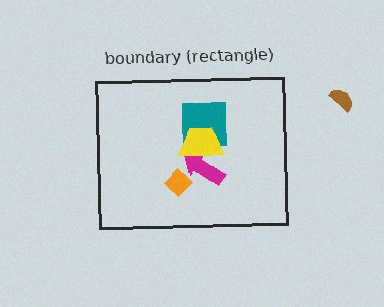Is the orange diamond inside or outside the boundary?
Inside.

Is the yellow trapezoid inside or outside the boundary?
Inside.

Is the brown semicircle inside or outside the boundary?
Outside.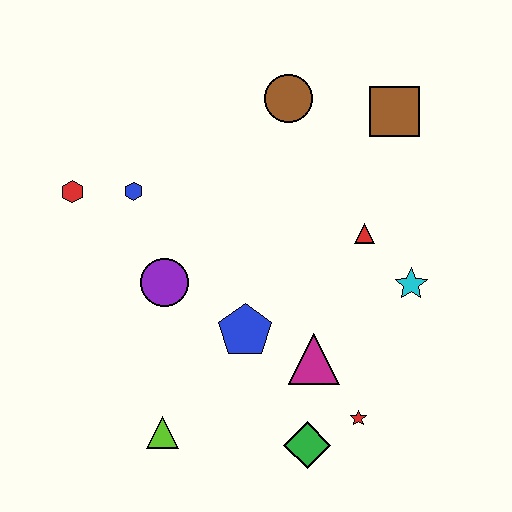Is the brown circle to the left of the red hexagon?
No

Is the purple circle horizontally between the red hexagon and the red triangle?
Yes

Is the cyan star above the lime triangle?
Yes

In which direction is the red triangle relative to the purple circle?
The red triangle is to the right of the purple circle.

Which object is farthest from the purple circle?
The brown square is farthest from the purple circle.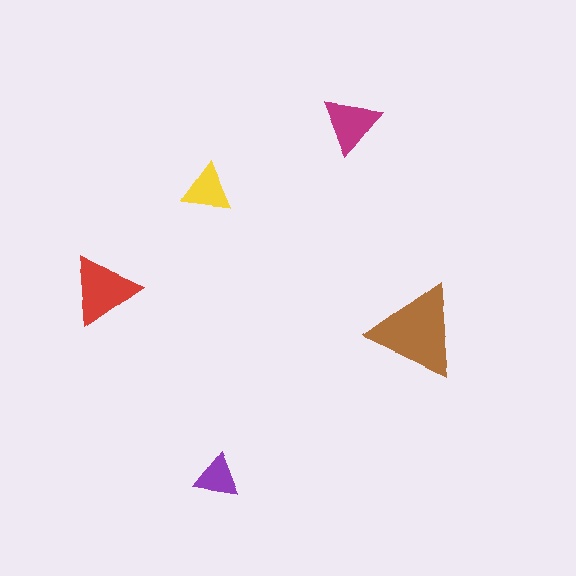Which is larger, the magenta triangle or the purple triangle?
The magenta one.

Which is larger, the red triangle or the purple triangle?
The red one.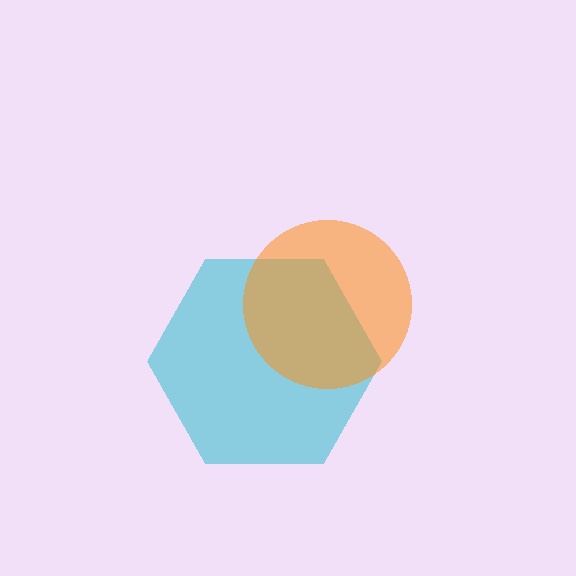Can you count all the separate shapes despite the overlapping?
Yes, there are 2 separate shapes.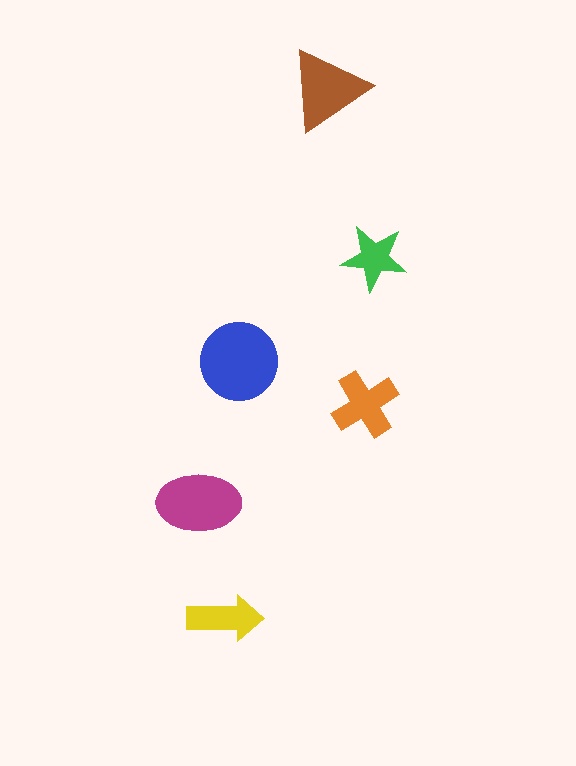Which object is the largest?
The blue circle.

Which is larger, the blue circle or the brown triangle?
The blue circle.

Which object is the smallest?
The green star.